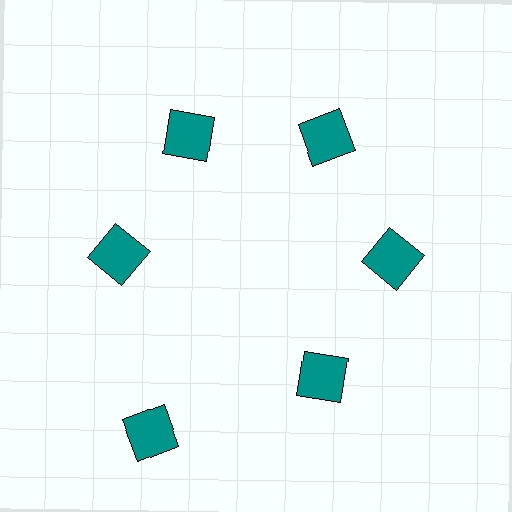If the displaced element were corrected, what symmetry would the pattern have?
It would have 6-fold rotational symmetry — the pattern would map onto itself every 60 degrees.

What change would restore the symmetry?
The symmetry would be restored by moving it inward, back onto the ring so that all 6 squares sit at equal angles and equal distance from the center.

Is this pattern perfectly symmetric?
No. The 6 teal squares are arranged in a ring, but one element near the 7 o'clock position is pushed outward from the center, breaking the 6-fold rotational symmetry.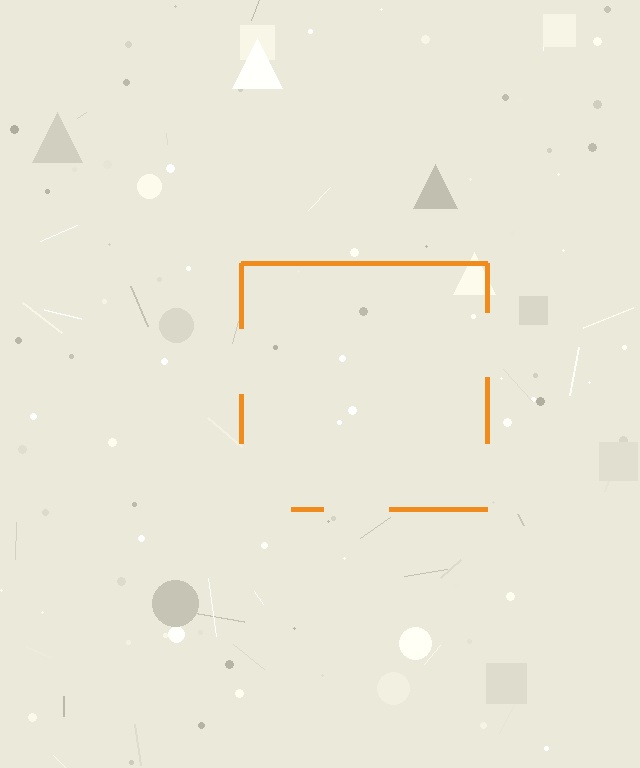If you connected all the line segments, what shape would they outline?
They would outline a square.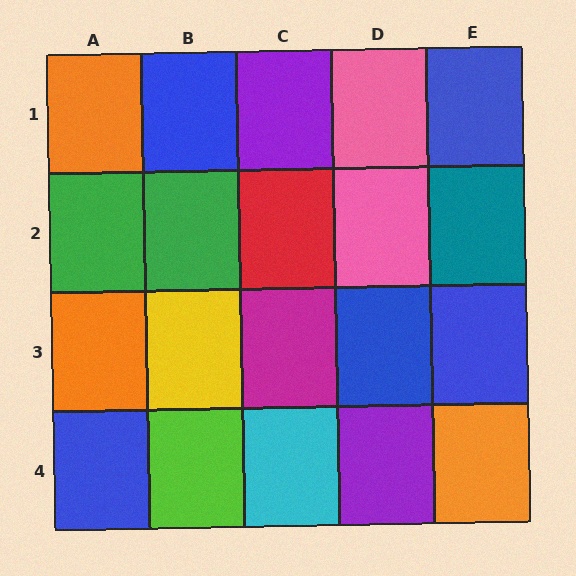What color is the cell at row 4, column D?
Purple.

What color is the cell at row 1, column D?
Pink.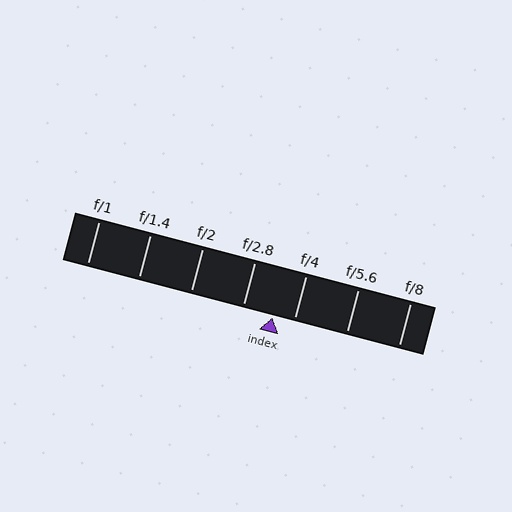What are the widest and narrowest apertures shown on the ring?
The widest aperture shown is f/1 and the narrowest is f/8.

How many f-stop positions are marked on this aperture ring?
There are 7 f-stop positions marked.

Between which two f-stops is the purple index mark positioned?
The index mark is between f/2.8 and f/4.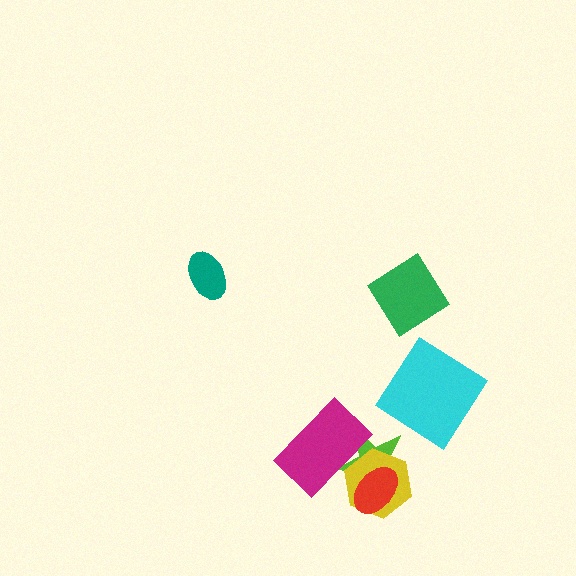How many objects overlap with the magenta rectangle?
2 objects overlap with the magenta rectangle.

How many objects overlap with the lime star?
3 objects overlap with the lime star.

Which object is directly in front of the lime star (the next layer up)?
The yellow hexagon is directly in front of the lime star.